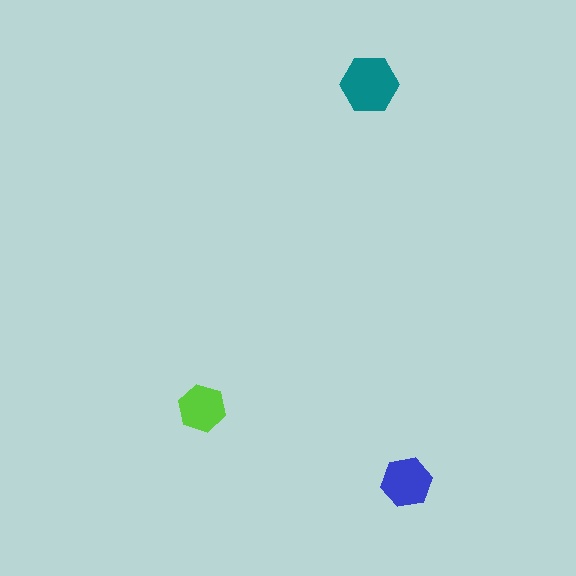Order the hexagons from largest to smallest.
the teal one, the blue one, the lime one.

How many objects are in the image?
There are 3 objects in the image.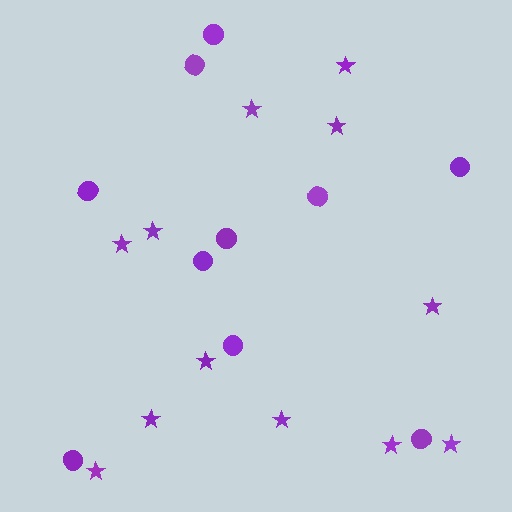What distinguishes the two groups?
There are 2 groups: one group of stars (12) and one group of circles (10).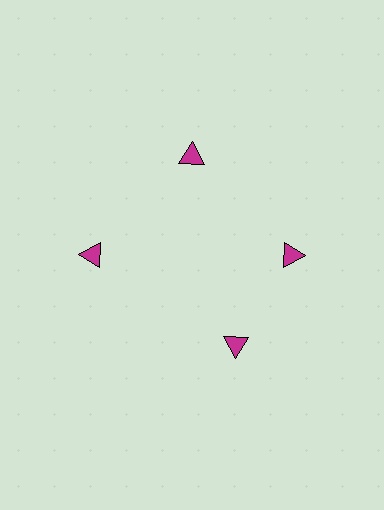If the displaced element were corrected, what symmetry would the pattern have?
It would have 4-fold rotational symmetry — the pattern would map onto itself every 90 degrees.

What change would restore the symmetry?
The symmetry would be restored by rotating it back into even spacing with its neighbors so that all 4 triangles sit at equal angles and equal distance from the center.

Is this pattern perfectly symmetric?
No. The 4 magenta triangles are arranged in a ring, but one element near the 6 o'clock position is rotated out of alignment along the ring, breaking the 4-fold rotational symmetry.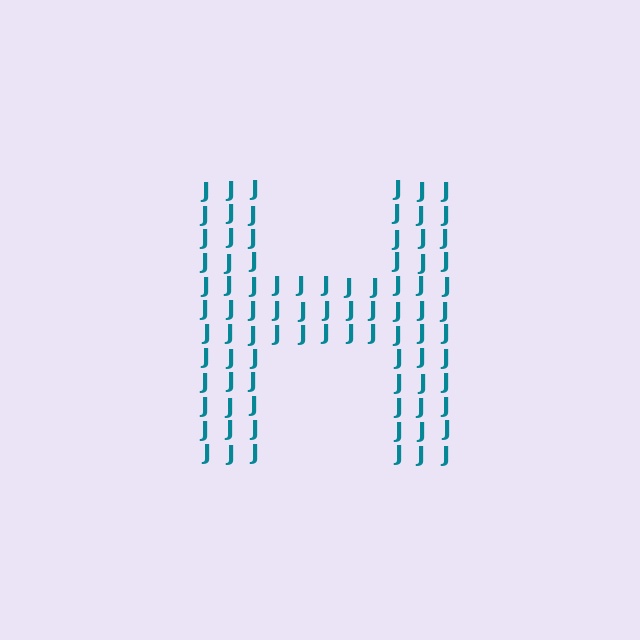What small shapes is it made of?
It is made of small letter J's.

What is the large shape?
The large shape is the letter H.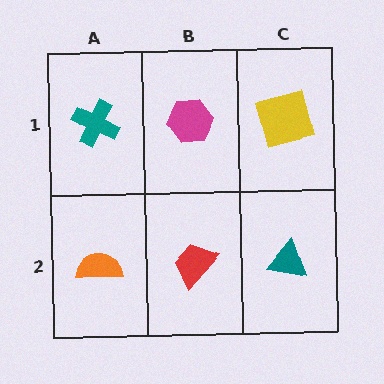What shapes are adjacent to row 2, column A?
A teal cross (row 1, column A), a red trapezoid (row 2, column B).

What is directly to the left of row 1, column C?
A magenta hexagon.